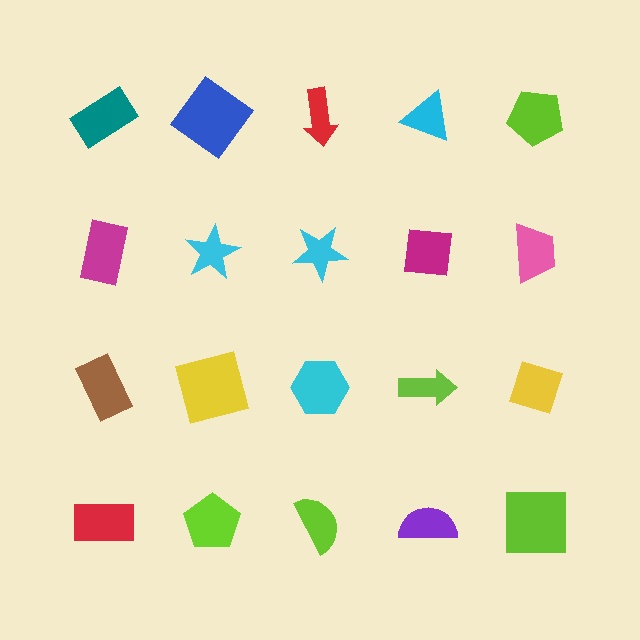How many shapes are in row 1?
5 shapes.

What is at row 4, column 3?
A lime semicircle.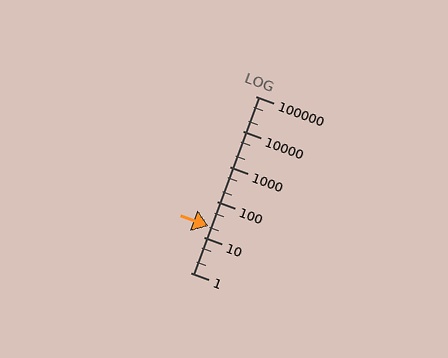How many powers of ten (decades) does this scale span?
The scale spans 5 decades, from 1 to 100000.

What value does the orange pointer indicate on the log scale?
The pointer indicates approximately 21.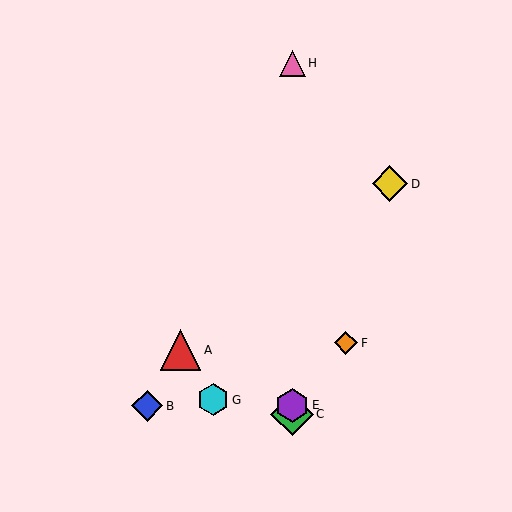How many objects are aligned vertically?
3 objects (C, E, H) are aligned vertically.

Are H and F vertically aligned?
No, H is at x≈292 and F is at x≈346.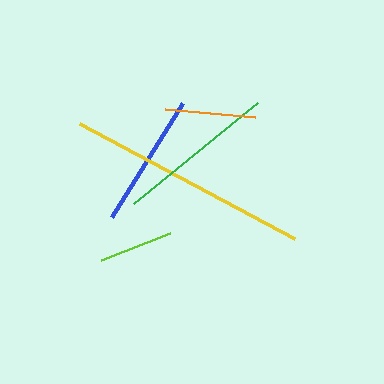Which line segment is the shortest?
The lime line is the shortest at approximately 74 pixels.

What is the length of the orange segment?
The orange segment is approximately 90 pixels long.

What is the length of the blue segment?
The blue segment is approximately 134 pixels long.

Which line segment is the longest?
The yellow line is the longest at approximately 243 pixels.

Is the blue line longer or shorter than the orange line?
The blue line is longer than the orange line.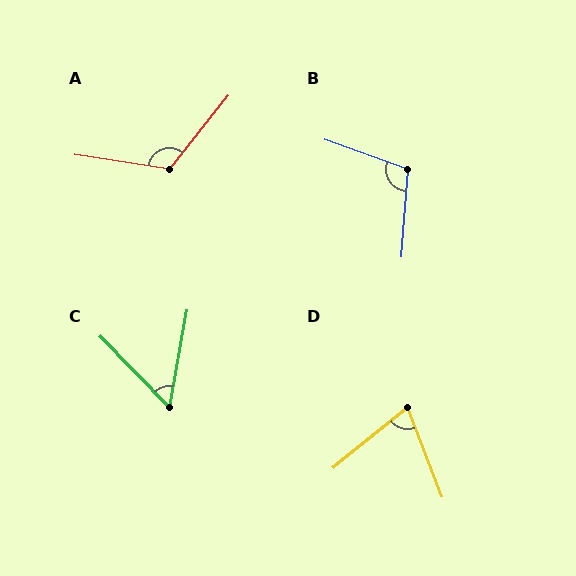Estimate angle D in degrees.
Approximately 72 degrees.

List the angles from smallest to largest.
C (54°), D (72°), B (106°), A (120°).